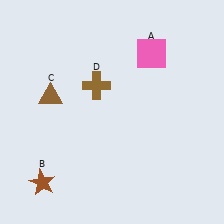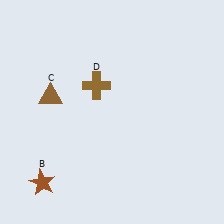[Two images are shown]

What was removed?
The pink square (A) was removed in Image 2.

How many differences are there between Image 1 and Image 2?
There is 1 difference between the two images.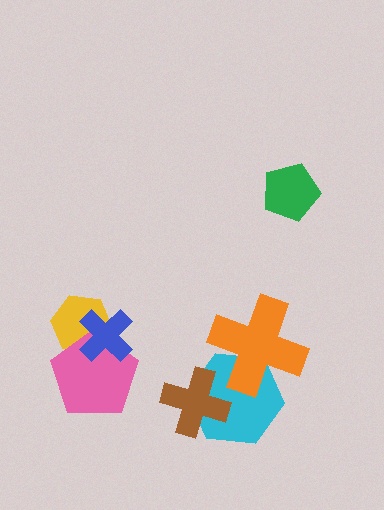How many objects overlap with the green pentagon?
0 objects overlap with the green pentagon.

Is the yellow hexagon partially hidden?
Yes, it is partially covered by another shape.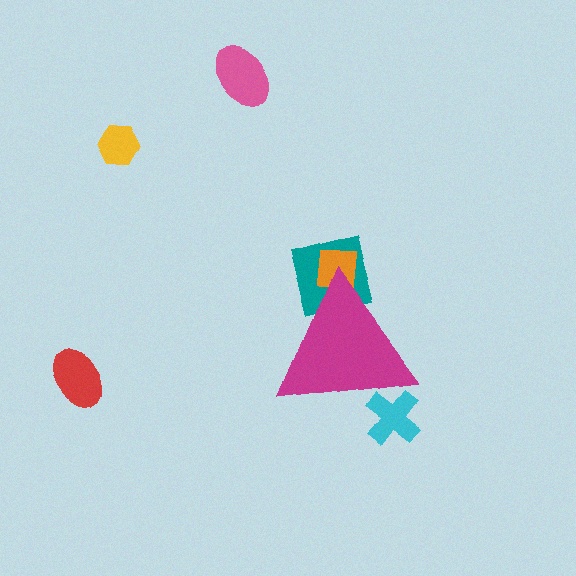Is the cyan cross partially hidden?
Yes, the cyan cross is partially hidden behind the magenta triangle.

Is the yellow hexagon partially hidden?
No, the yellow hexagon is fully visible.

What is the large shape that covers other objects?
A magenta triangle.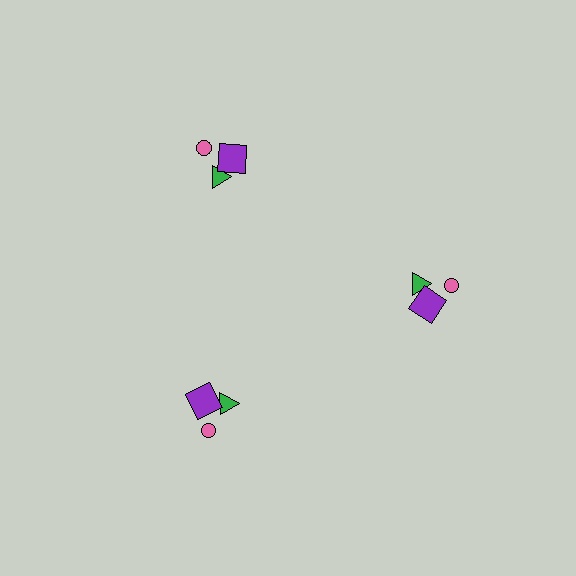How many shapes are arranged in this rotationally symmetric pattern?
There are 9 shapes, arranged in 3 groups of 3.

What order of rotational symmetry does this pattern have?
This pattern has 3-fold rotational symmetry.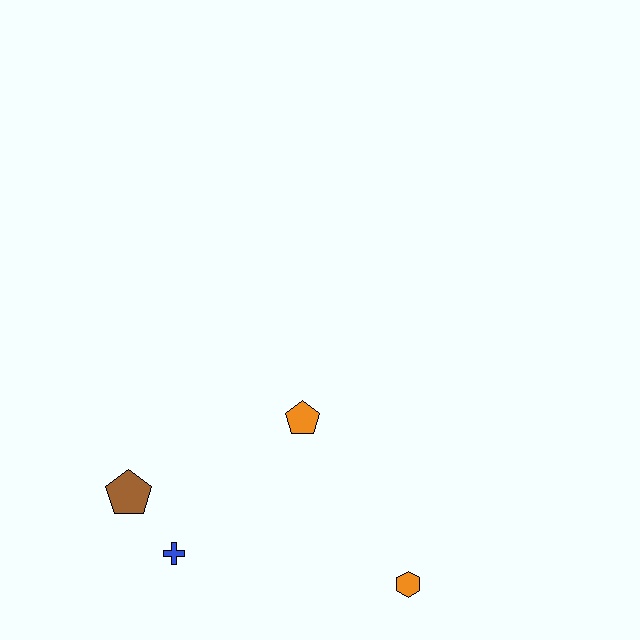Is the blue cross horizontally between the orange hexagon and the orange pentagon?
No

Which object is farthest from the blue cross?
The orange hexagon is farthest from the blue cross.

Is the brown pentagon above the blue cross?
Yes